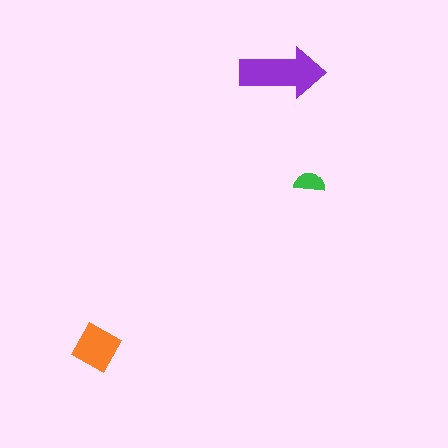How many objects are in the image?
There are 3 objects in the image.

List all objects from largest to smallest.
The purple arrow, the orange square, the green semicircle.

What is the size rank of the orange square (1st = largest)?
2nd.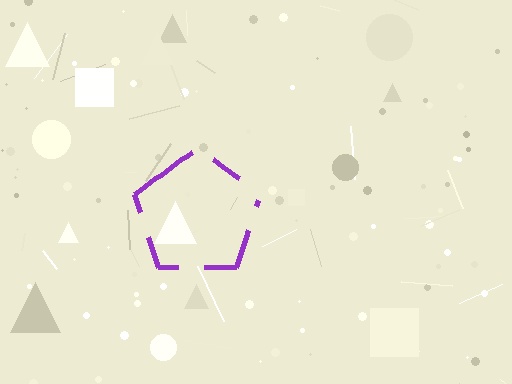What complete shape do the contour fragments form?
The contour fragments form a pentagon.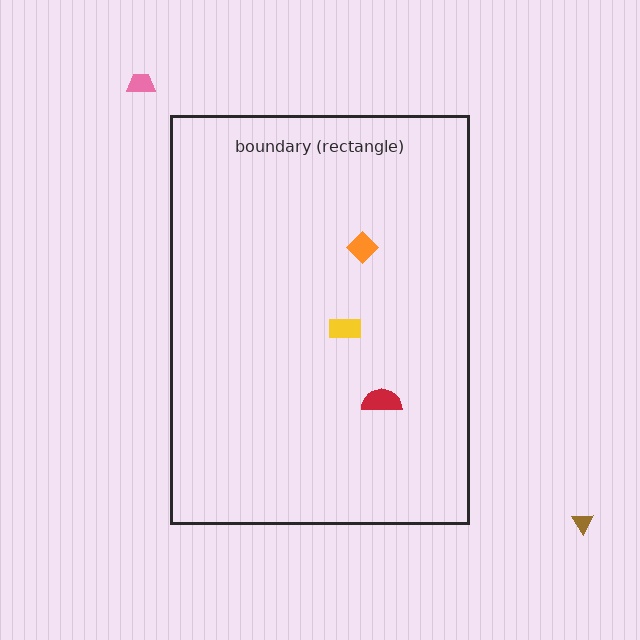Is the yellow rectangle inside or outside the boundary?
Inside.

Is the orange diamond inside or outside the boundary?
Inside.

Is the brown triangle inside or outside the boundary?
Outside.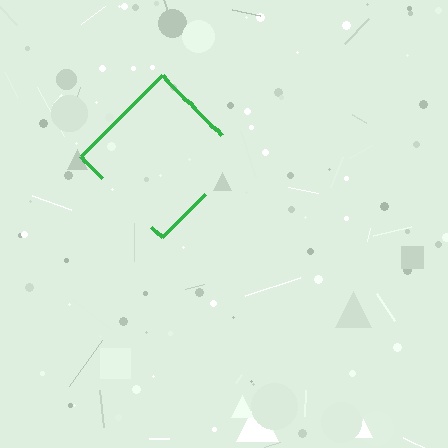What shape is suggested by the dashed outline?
The dashed outline suggests a diamond.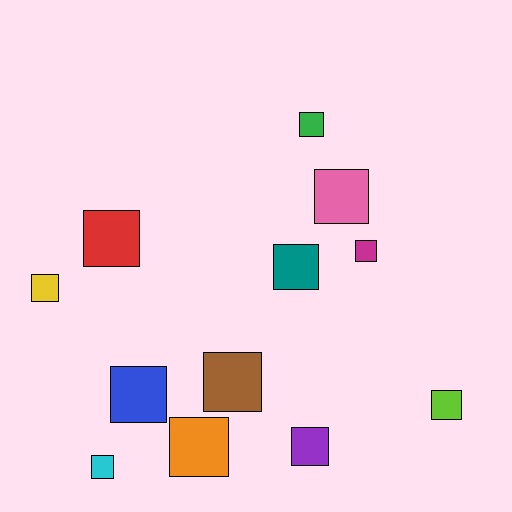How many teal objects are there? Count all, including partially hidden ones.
There is 1 teal object.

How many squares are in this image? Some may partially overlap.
There are 12 squares.